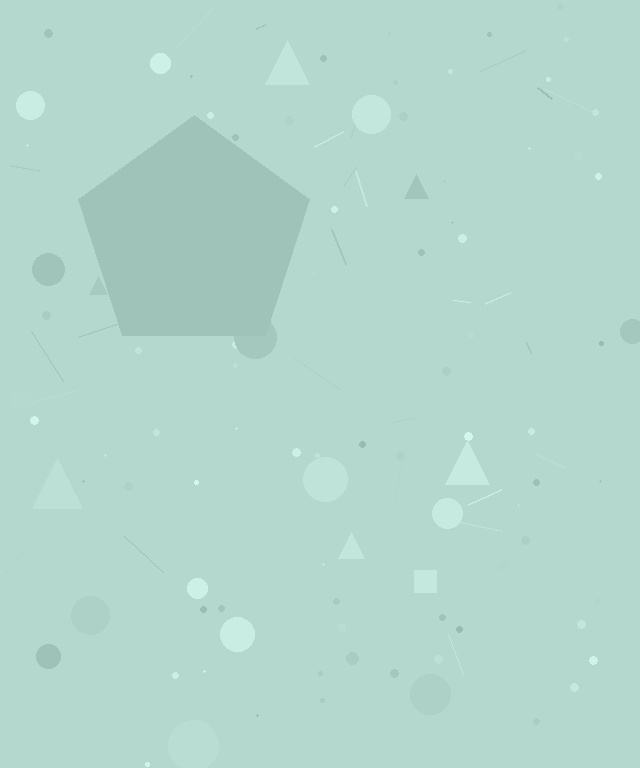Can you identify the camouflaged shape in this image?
The camouflaged shape is a pentagon.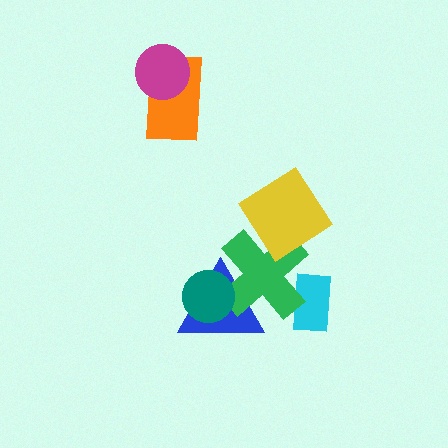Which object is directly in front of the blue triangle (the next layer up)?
The green cross is directly in front of the blue triangle.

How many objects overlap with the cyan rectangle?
1 object overlaps with the cyan rectangle.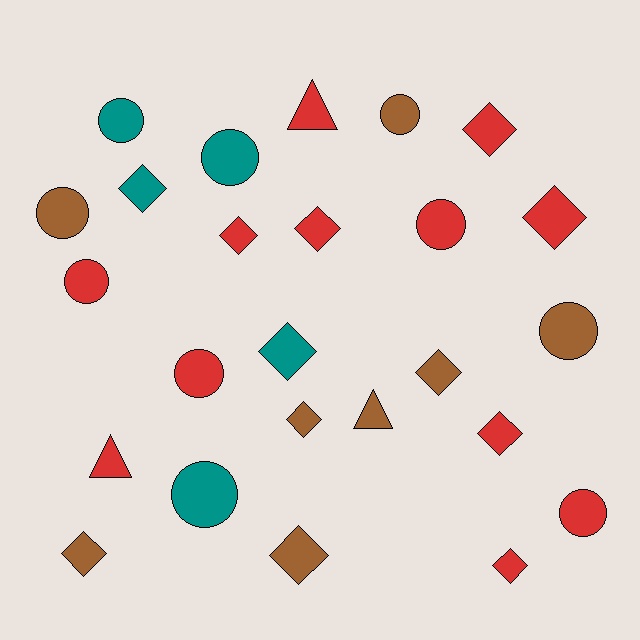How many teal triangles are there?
There are no teal triangles.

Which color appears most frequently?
Red, with 12 objects.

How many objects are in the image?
There are 25 objects.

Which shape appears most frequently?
Diamond, with 12 objects.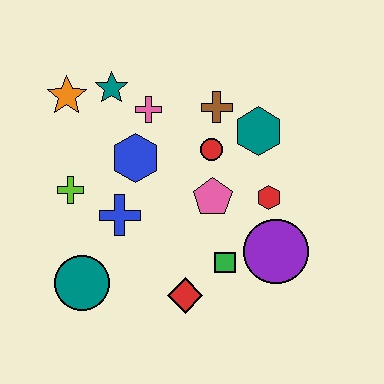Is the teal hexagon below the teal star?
Yes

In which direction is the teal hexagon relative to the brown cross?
The teal hexagon is to the right of the brown cross.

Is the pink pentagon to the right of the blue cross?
Yes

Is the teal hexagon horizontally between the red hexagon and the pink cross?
Yes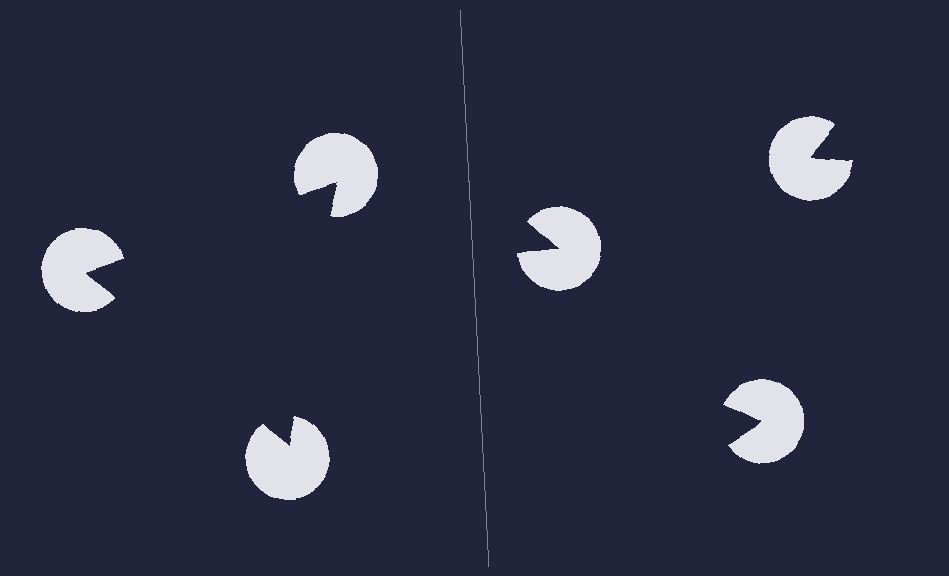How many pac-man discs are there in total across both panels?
6 — 3 on each side.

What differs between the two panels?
The pac-man discs are positioned identically on both sides; only the wedge orientations differ. On the left they align to a triangle; on the right they are misaligned.